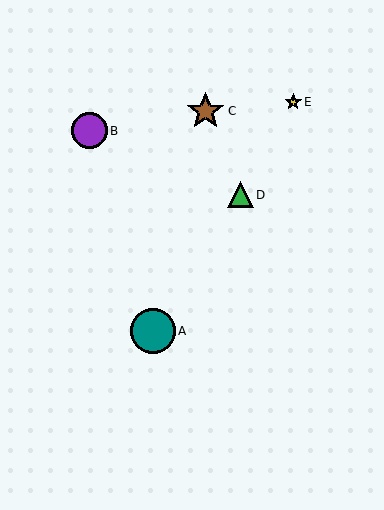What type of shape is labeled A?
Shape A is a teal circle.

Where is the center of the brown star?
The center of the brown star is at (206, 111).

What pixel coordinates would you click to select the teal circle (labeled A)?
Click at (153, 331) to select the teal circle A.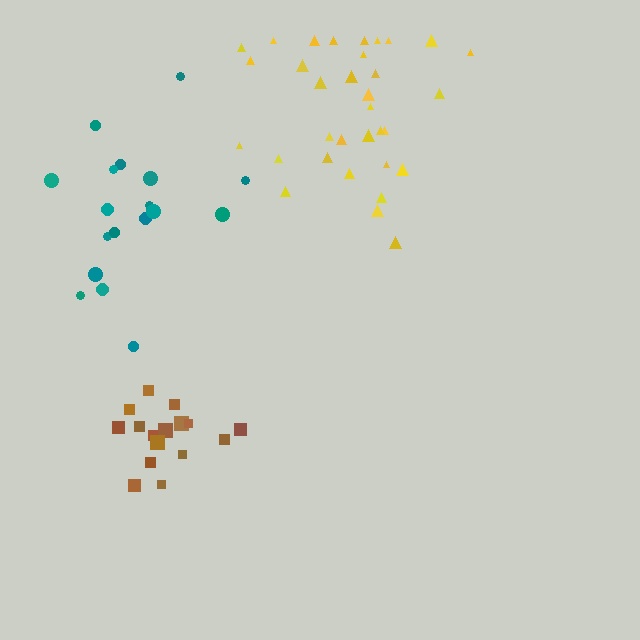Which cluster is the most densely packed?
Brown.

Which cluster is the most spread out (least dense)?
Teal.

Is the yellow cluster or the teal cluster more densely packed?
Yellow.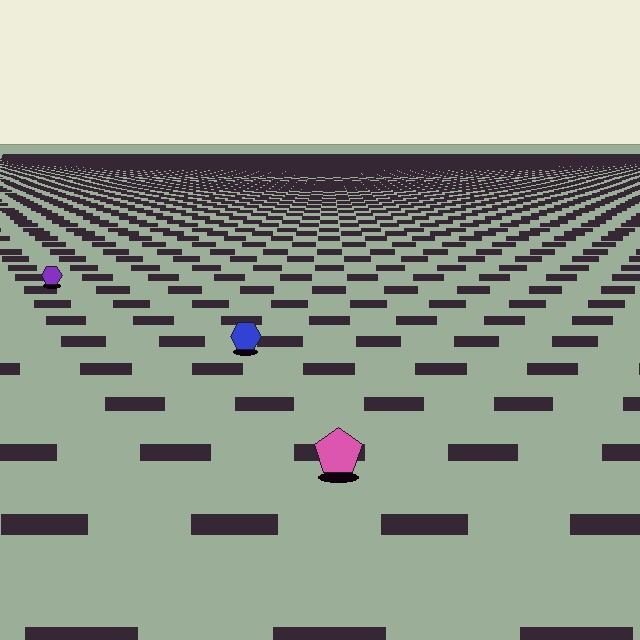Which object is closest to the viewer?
The pink pentagon is closest. The texture marks near it are larger and more spread out.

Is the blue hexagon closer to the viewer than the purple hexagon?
Yes. The blue hexagon is closer — you can tell from the texture gradient: the ground texture is coarser near it.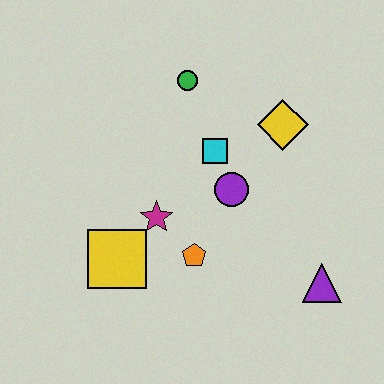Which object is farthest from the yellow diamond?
The yellow square is farthest from the yellow diamond.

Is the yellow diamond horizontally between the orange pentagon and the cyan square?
No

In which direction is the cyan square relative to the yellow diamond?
The cyan square is to the left of the yellow diamond.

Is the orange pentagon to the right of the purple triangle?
No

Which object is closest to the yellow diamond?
The cyan square is closest to the yellow diamond.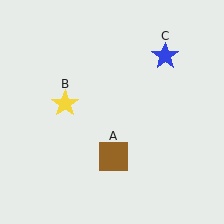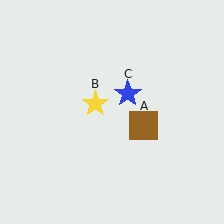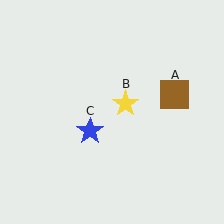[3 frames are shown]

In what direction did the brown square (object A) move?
The brown square (object A) moved up and to the right.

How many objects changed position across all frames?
3 objects changed position: brown square (object A), yellow star (object B), blue star (object C).